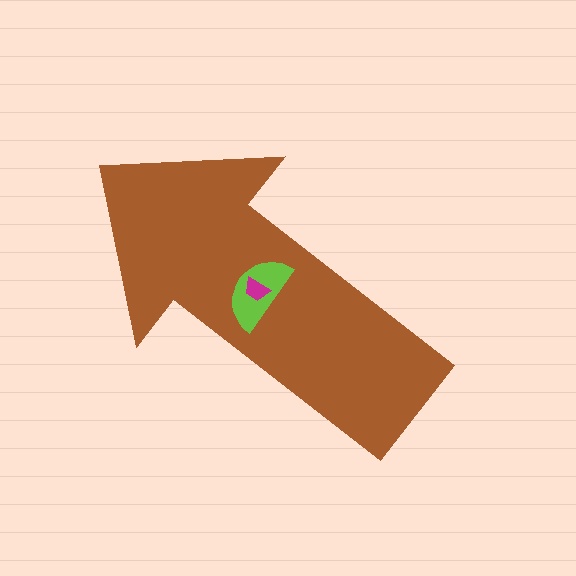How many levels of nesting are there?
3.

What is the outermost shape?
The brown arrow.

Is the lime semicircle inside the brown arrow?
Yes.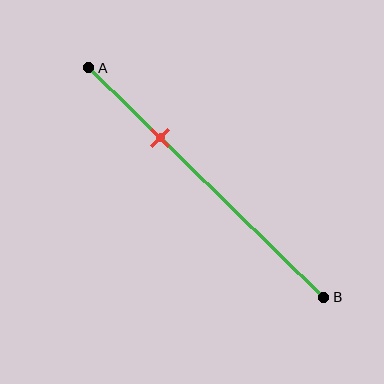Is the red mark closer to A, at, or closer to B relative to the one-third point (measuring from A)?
The red mark is approximately at the one-third point of segment AB.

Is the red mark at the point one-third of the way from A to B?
Yes, the mark is approximately at the one-third point.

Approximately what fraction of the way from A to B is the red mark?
The red mark is approximately 30% of the way from A to B.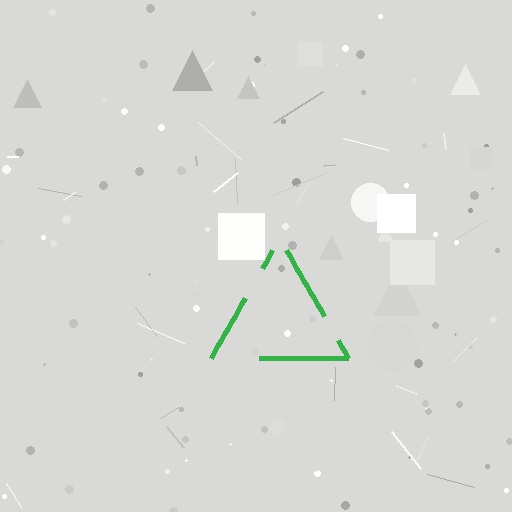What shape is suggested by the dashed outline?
The dashed outline suggests a triangle.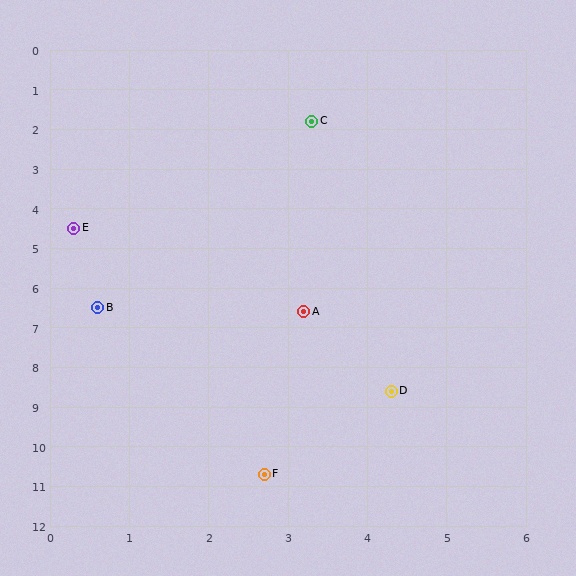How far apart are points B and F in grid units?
Points B and F are about 4.7 grid units apart.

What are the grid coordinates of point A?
Point A is at approximately (3.2, 6.6).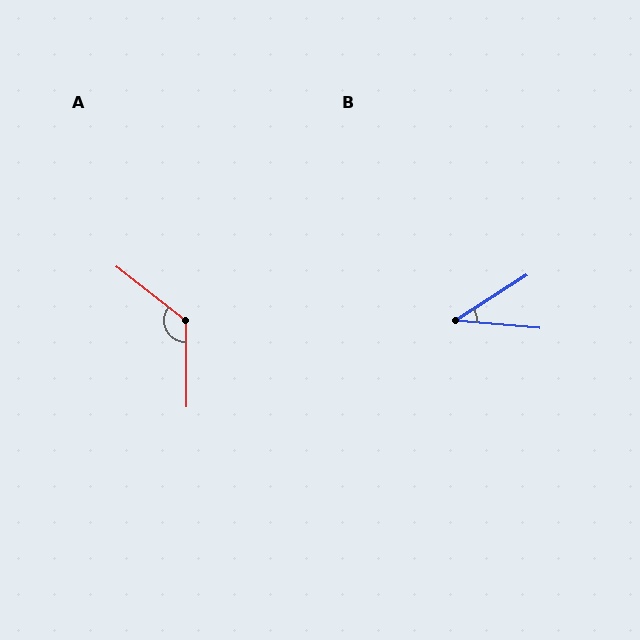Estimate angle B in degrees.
Approximately 38 degrees.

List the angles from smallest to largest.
B (38°), A (128°).